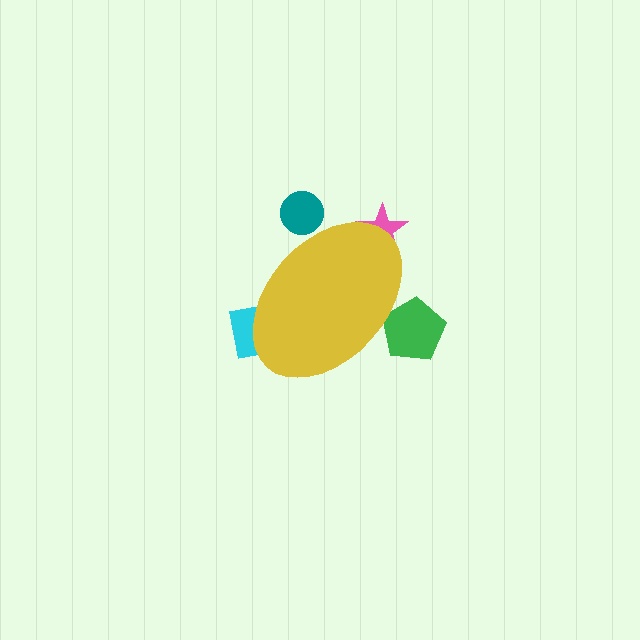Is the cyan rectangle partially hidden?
Yes, the cyan rectangle is partially hidden behind the yellow ellipse.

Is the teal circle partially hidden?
Yes, the teal circle is partially hidden behind the yellow ellipse.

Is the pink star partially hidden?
Yes, the pink star is partially hidden behind the yellow ellipse.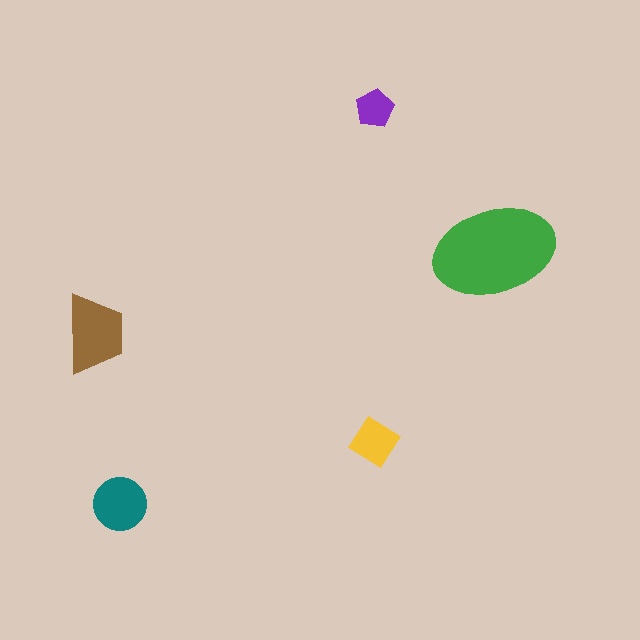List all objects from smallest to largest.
The purple pentagon, the yellow diamond, the teal circle, the brown trapezoid, the green ellipse.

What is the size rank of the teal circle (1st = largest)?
3rd.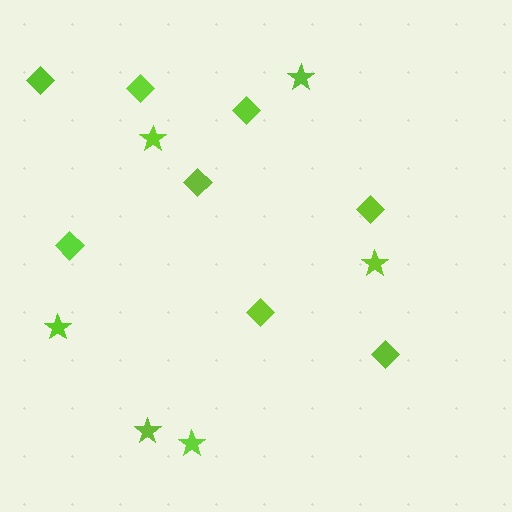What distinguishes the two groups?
There are 2 groups: one group of stars (6) and one group of diamonds (8).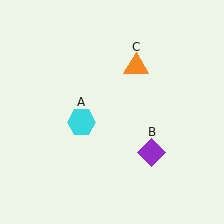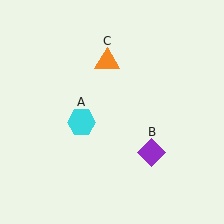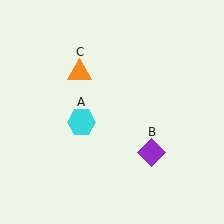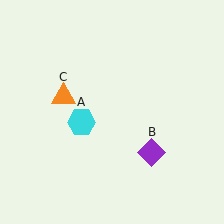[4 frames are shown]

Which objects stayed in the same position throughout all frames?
Cyan hexagon (object A) and purple diamond (object B) remained stationary.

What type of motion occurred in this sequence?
The orange triangle (object C) rotated counterclockwise around the center of the scene.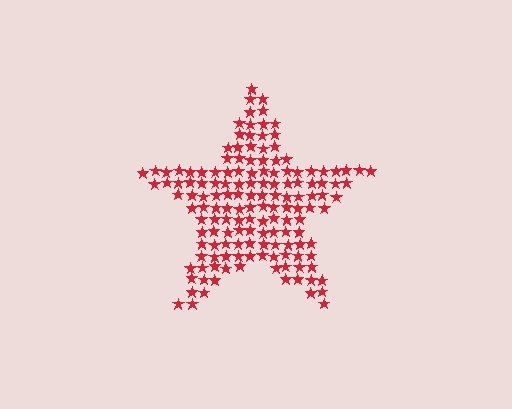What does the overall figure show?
The overall figure shows a star.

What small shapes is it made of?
It is made of small stars.